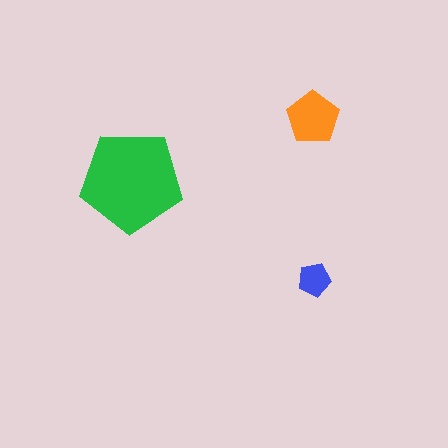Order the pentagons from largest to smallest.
the green one, the orange one, the blue one.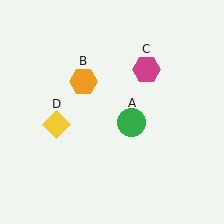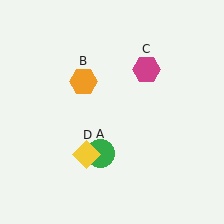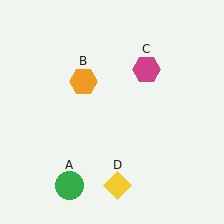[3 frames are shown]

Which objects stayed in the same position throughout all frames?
Orange hexagon (object B) and magenta hexagon (object C) remained stationary.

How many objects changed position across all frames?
2 objects changed position: green circle (object A), yellow diamond (object D).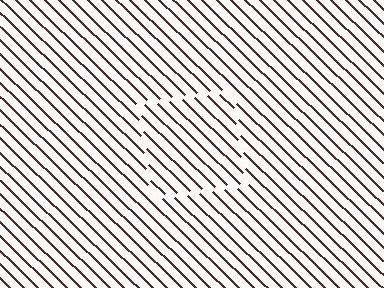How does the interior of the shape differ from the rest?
The interior of the shape contains the same grating, shifted by half a period — the contour is defined by the phase discontinuity where line-ends from the inner and outer gratings abut.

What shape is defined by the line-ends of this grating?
An illusory square. The interior of the shape contains the same grating, shifted by half a period — the contour is defined by the phase discontinuity where line-ends from the inner and outer gratings abut.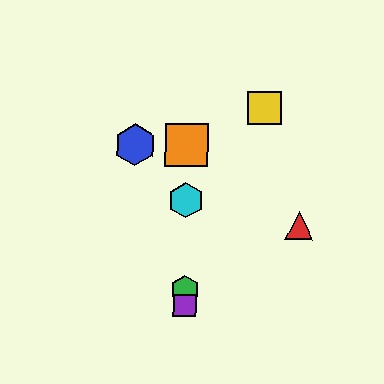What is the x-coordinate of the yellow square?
The yellow square is at x≈265.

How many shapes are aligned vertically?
4 shapes (the green hexagon, the purple square, the orange square, the cyan hexagon) are aligned vertically.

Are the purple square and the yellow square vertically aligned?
No, the purple square is at x≈184 and the yellow square is at x≈265.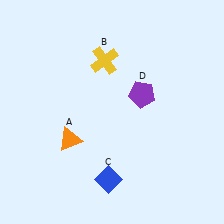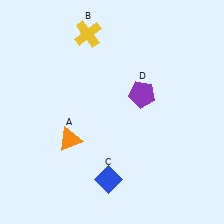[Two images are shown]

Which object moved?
The yellow cross (B) moved up.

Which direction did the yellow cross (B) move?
The yellow cross (B) moved up.